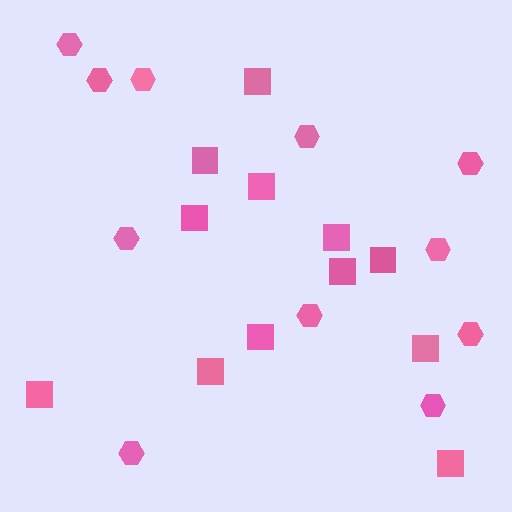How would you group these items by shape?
There are 2 groups: one group of squares (12) and one group of hexagons (11).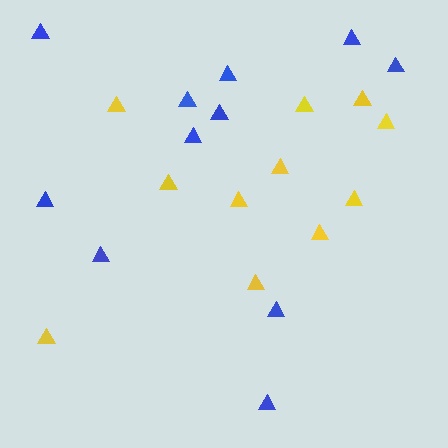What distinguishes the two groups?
There are 2 groups: one group of yellow triangles (11) and one group of blue triangles (11).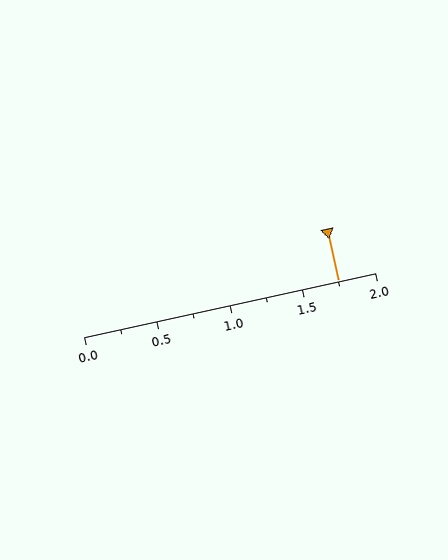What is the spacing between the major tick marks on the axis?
The major ticks are spaced 0.5 apart.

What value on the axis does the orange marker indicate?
The marker indicates approximately 1.75.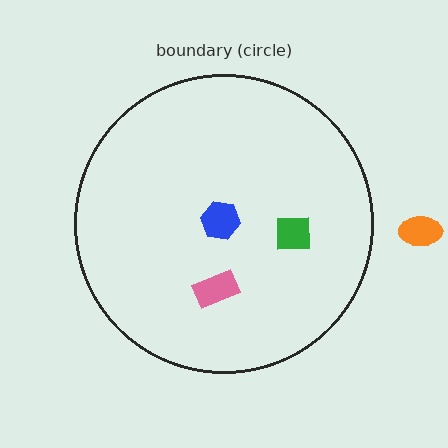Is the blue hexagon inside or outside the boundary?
Inside.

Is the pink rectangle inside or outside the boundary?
Inside.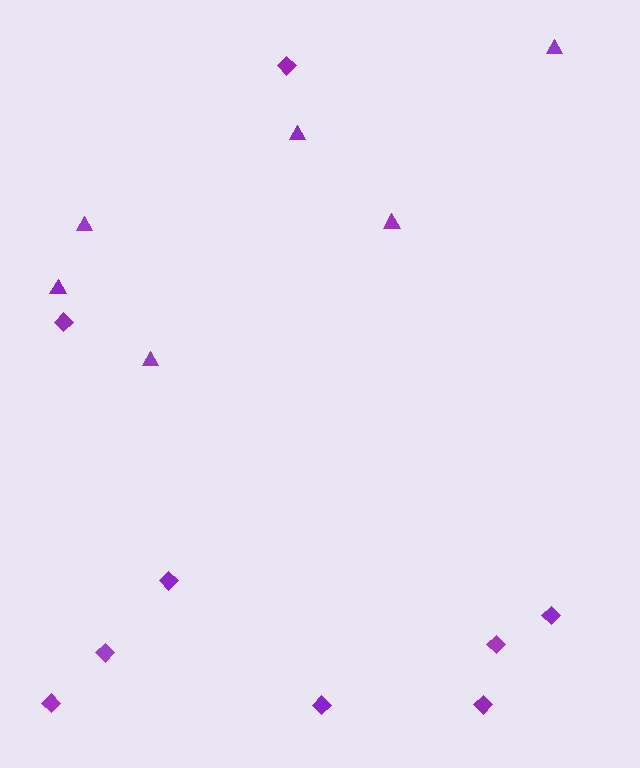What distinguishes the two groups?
There are 2 groups: one group of diamonds (9) and one group of triangles (6).